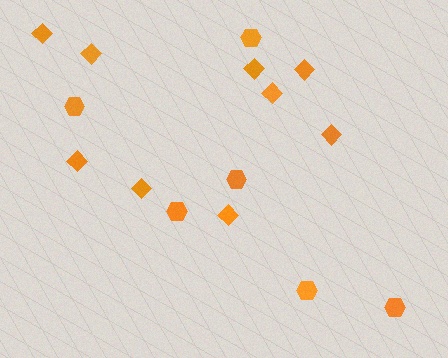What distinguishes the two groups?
There are 2 groups: one group of hexagons (6) and one group of diamonds (9).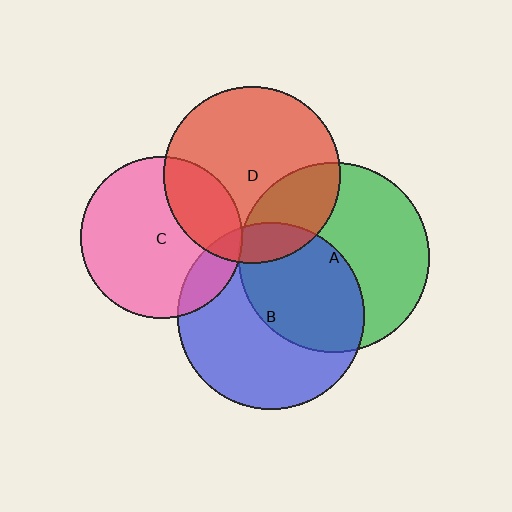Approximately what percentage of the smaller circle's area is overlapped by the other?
Approximately 10%.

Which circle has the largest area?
Circle A (green).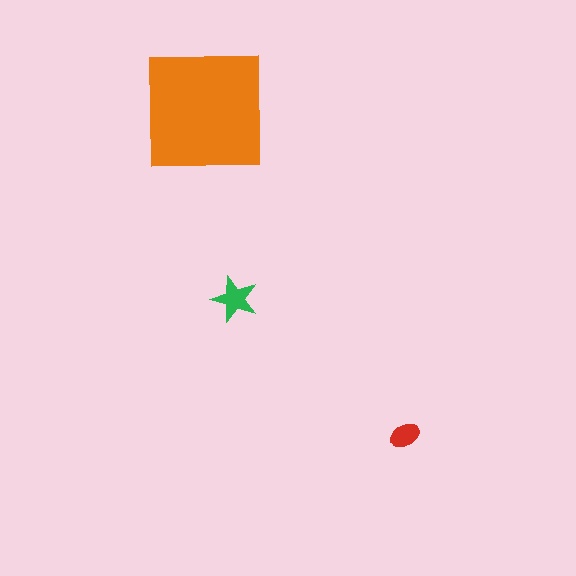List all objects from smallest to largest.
The red ellipse, the green star, the orange square.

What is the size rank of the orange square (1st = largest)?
1st.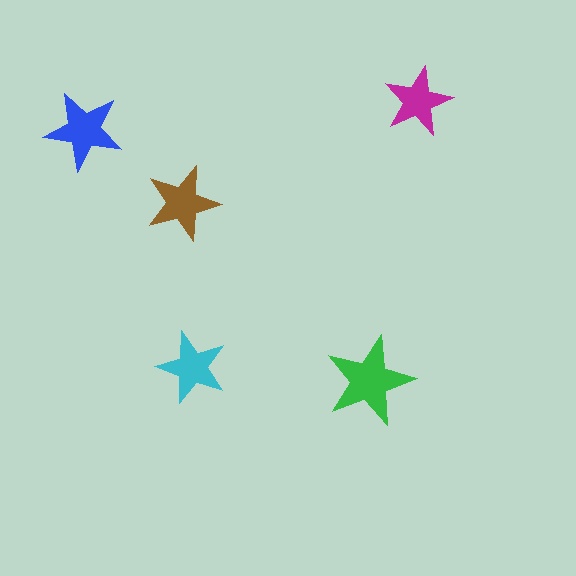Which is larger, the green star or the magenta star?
The green one.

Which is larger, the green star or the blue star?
The green one.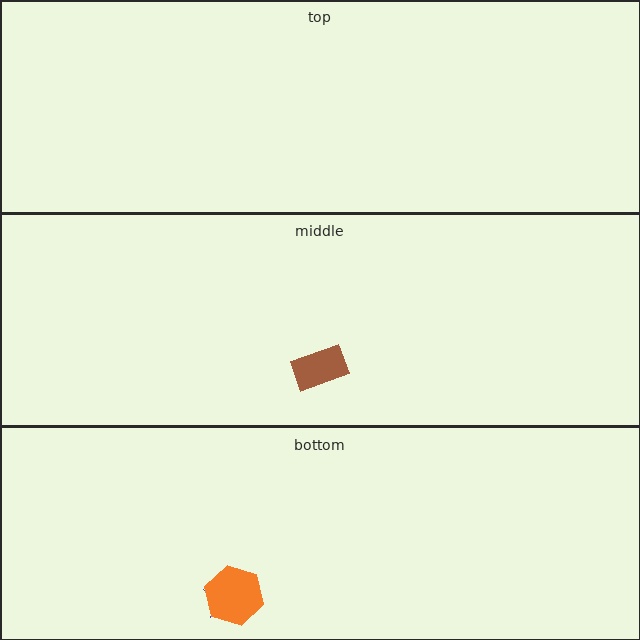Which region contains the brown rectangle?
The middle region.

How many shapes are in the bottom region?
2.